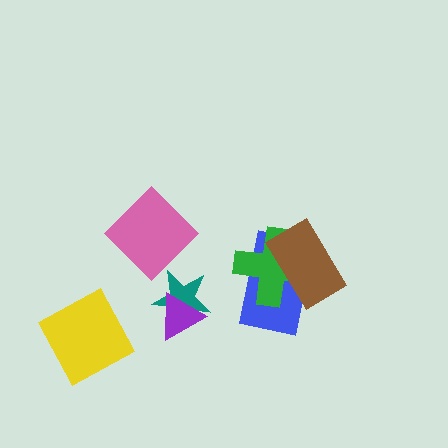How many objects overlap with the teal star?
1 object overlaps with the teal star.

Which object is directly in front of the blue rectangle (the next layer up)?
The green cross is directly in front of the blue rectangle.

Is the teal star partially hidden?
Yes, it is partially covered by another shape.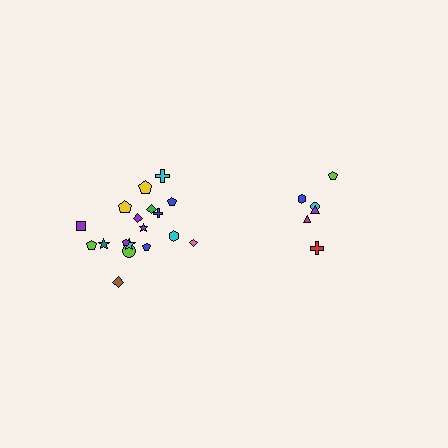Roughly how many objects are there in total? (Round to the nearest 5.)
Roughly 25 objects in total.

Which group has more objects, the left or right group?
The left group.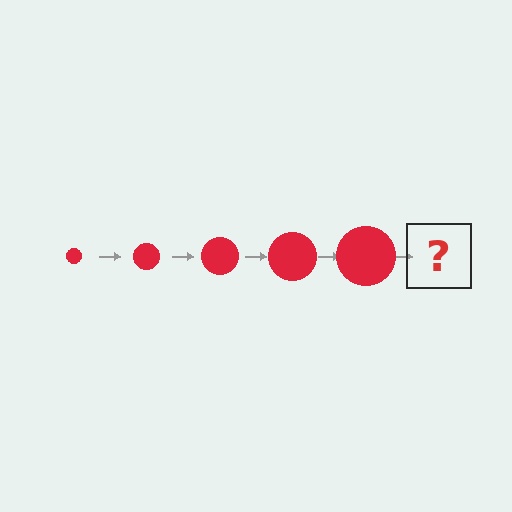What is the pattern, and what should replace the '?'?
The pattern is that the circle gets progressively larger each step. The '?' should be a red circle, larger than the previous one.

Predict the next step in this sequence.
The next step is a red circle, larger than the previous one.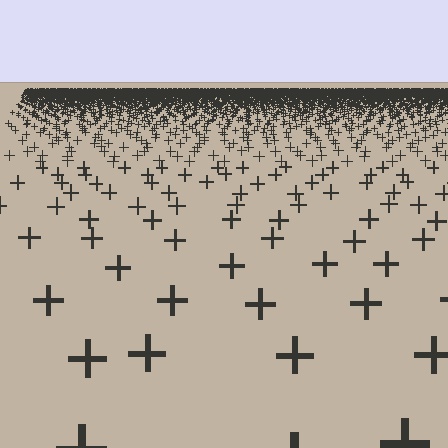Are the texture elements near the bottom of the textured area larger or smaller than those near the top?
Larger. Near the bottom, elements are closer to the viewer and appear at a bigger on-screen size.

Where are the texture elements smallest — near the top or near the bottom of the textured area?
Near the top.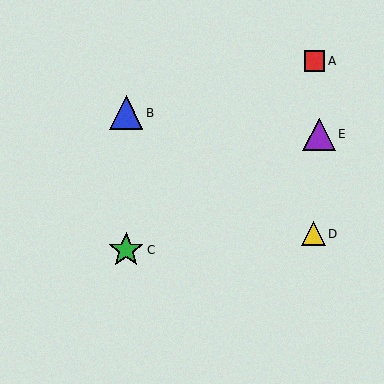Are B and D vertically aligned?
No, B is at x≈126 and D is at x≈314.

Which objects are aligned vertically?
Objects B, C are aligned vertically.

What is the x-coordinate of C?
Object C is at x≈126.